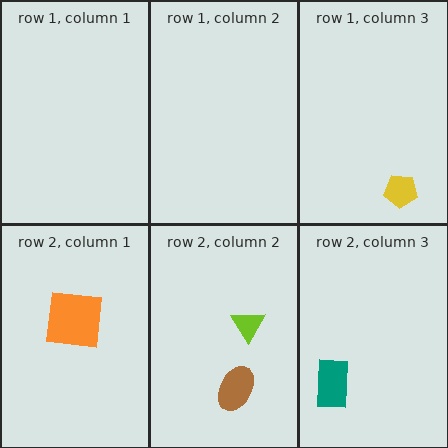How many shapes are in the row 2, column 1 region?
1.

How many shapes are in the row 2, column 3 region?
1.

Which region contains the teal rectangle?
The row 2, column 3 region.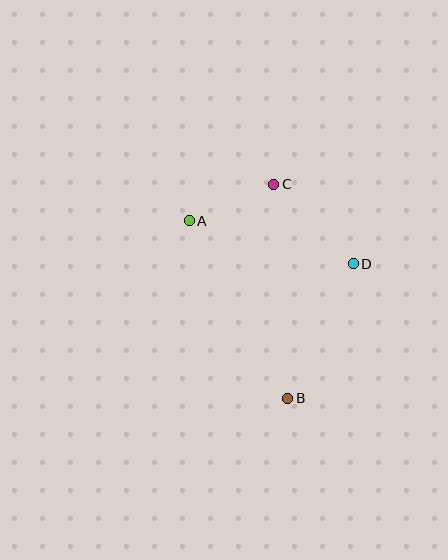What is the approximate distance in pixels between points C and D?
The distance between C and D is approximately 112 pixels.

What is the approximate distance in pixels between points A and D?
The distance between A and D is approximately 169 pixels.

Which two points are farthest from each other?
Points B and C are farthest from each other.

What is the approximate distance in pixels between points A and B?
The distance between A and B is approximately 203 pixels.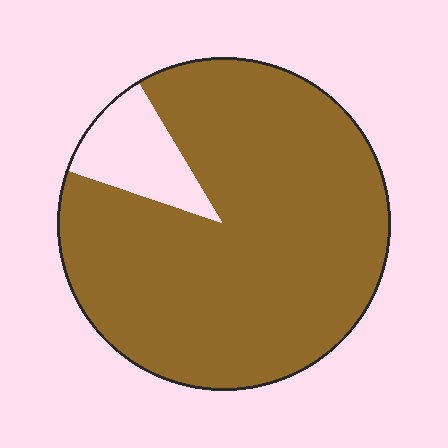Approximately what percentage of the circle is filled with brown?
Approximately 90%.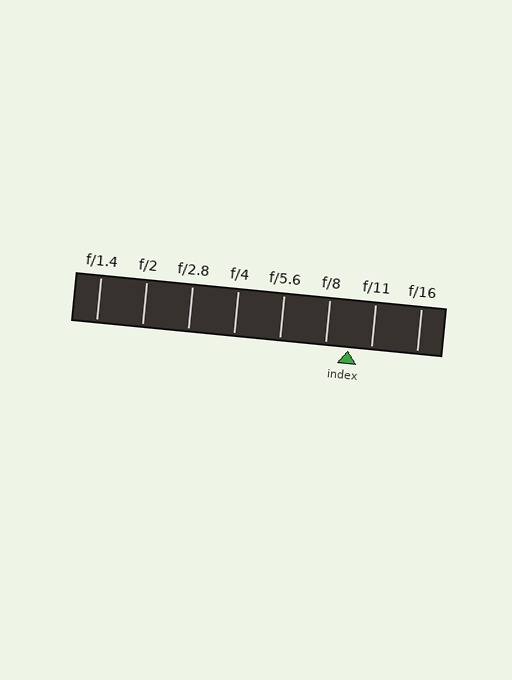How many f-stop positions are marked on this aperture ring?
There are 8 f-stop positions marked.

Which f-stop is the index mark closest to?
The index mark is closest to f/11.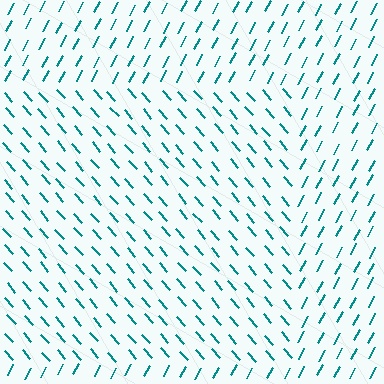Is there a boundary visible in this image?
Yes, there is a texture boundary formed by a change in line orientation.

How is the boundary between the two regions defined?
The boundary is defined purely by a change in line orientation (approximately 69 degrees difference). All lines are the same color and thickness.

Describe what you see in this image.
The image is filled with small teal line segments. A rectangle region in the image has lines oriented differently from the surrounding lines, creating a visible texture boundary.